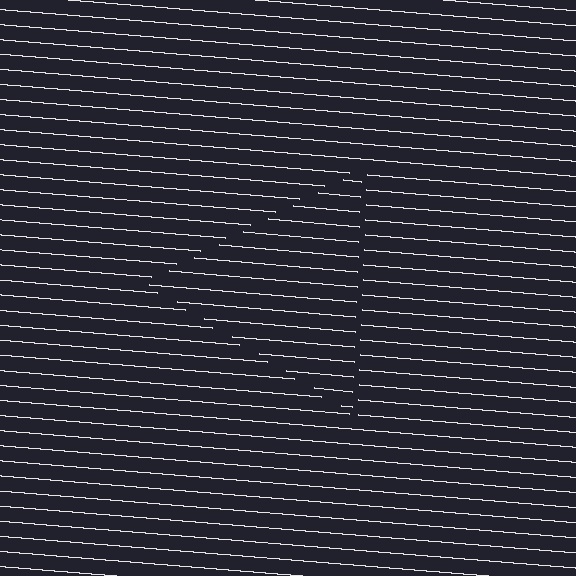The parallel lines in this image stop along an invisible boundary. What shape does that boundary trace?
An illusory triangle. The interior of the shape contains the same grating, shifted by half a period — the contour is defined by the phase discontinuity where line-ends from the inner and outer gratings abut.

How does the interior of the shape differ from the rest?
The interior of the shape contains the same grating, shifted by half a period — the contour is defined by the phase discontinuity where line-ends from the inner and outer gratings abut.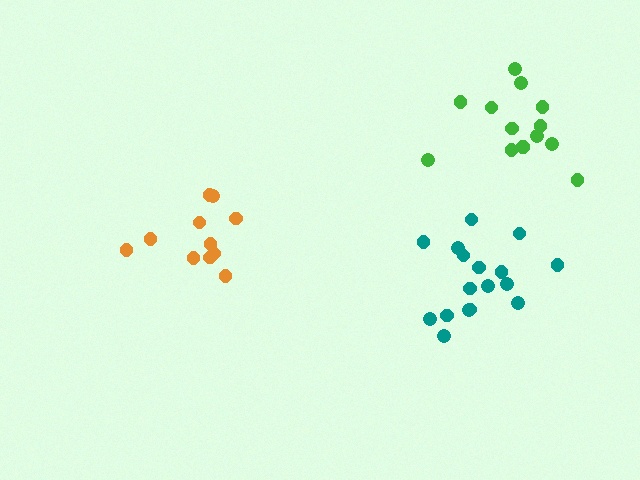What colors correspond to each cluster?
The clusters are colored: teal, green, orange.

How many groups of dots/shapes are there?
There are 3 groups.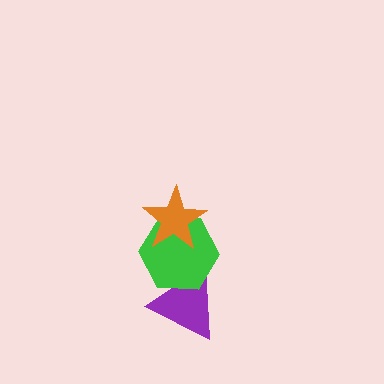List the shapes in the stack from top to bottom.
From top to bottom: the orange star, the green hexagon, the purple triangle.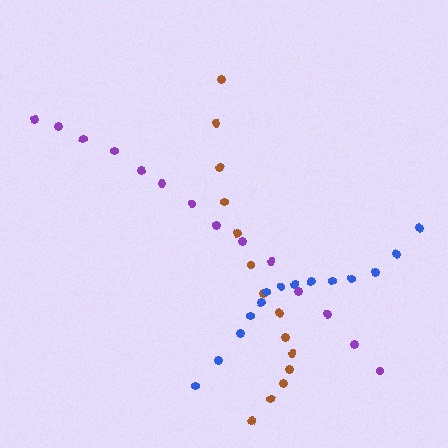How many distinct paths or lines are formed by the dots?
There are 3 distinct paths.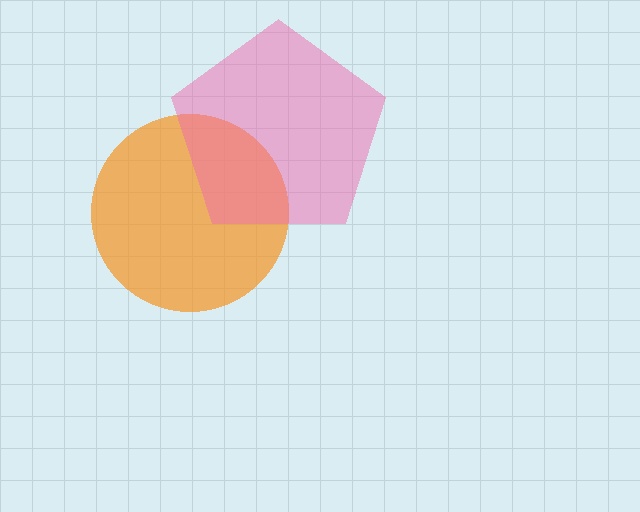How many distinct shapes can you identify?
There are 2 distinct shapes: an orange circle, a pink pentagon.